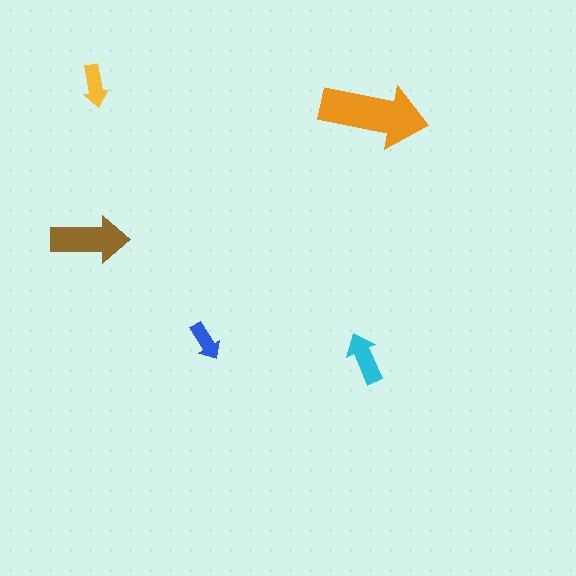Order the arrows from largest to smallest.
the orange one, the brown one, the cyan one, the yellow one, the blue one.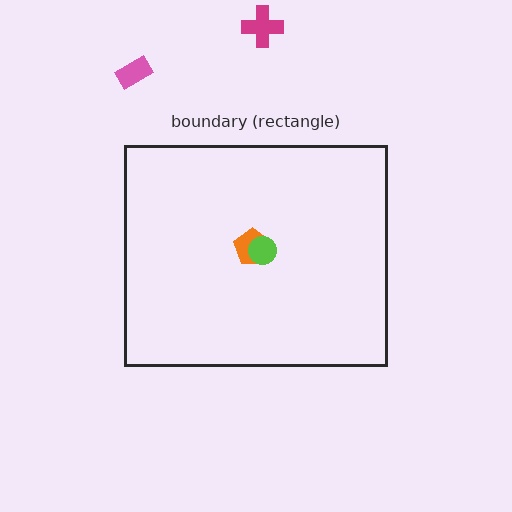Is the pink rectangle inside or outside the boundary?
Outside.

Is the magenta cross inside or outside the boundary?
Outside.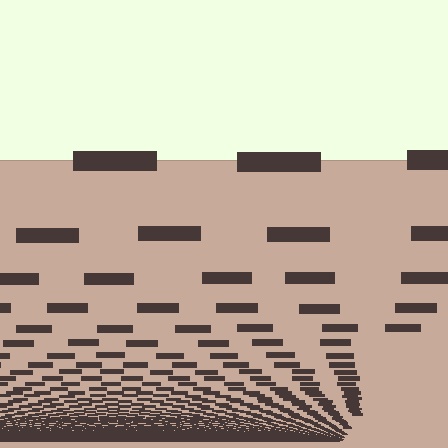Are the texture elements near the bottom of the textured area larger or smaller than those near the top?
Smaller. The gradient is inverted — elements near the bottom are smaller and denser.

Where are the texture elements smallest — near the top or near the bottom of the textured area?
Near the bottom.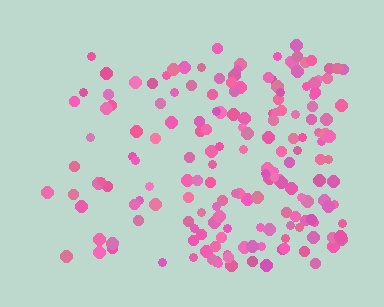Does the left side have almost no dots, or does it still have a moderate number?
Still a moderate number, just noticeably fewer than the right.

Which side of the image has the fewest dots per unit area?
The left.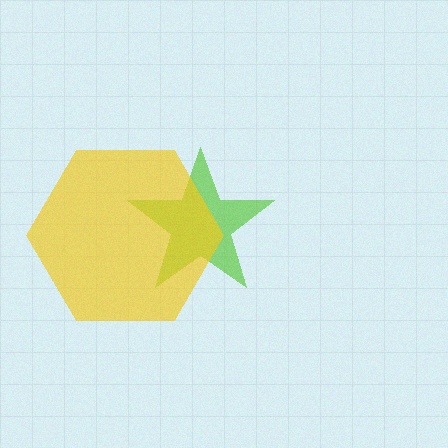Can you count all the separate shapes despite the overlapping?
Yes, there are 2 separate shapes.